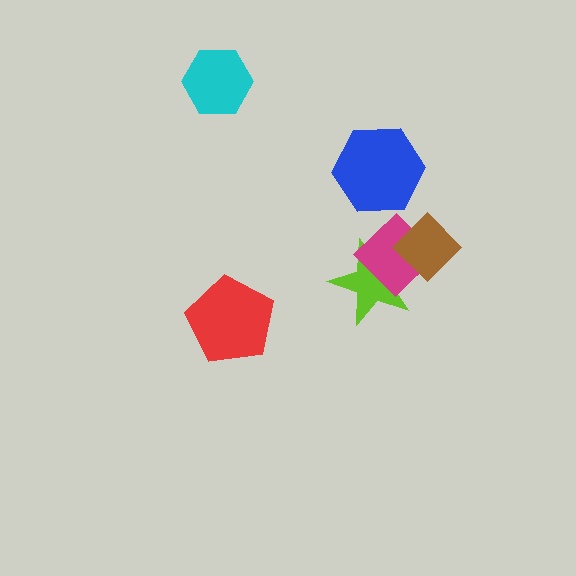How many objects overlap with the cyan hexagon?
0 objects overlap with the cyan hexagon.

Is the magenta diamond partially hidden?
Yes, it is partially covered by another shape.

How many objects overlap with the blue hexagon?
0 objects overlap with the blue hexagon.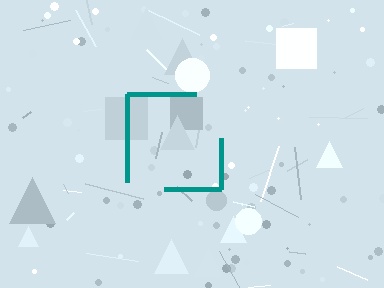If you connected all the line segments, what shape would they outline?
They would outline a square.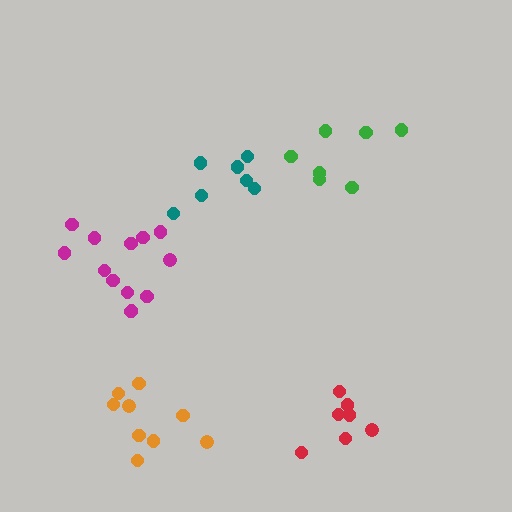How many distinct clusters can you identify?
There are 5 distinct clusters.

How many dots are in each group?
Group 1: 7 dots, Group 2: 13 dots, Group 3: 7 dots, Group 4: 9 dots, Group 5: 7 dots (43 total).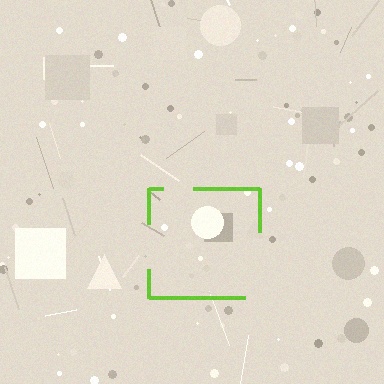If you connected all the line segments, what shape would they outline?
They would outline a square.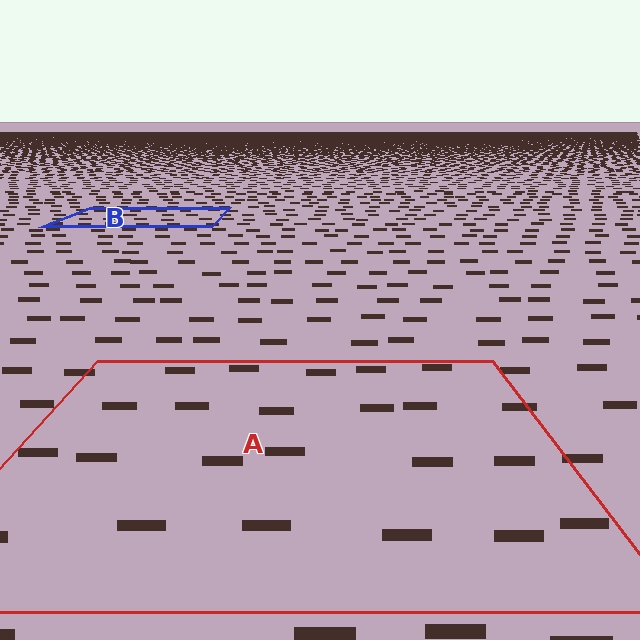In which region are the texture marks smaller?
The texture marks are smaller in region B, because it is farther away.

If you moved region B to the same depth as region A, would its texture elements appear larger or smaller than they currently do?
They would appear larger. At a closer depth, the same texture elements are projected at a bigger on-screen size.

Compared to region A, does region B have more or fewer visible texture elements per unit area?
Region B has more texture elements per unit area — they are packed more densely because it is farther away.